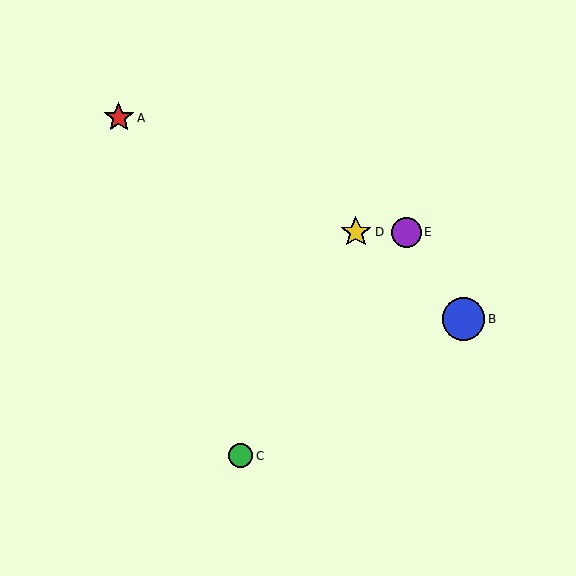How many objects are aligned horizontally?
2 objects (D, E) are aligned horizontally.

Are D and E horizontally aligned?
Yes, both are at y≈232.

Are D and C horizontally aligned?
No, D is at y≈232 and C is at y≈456.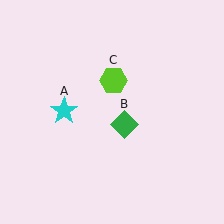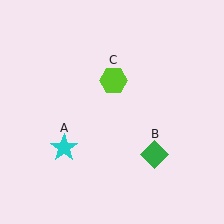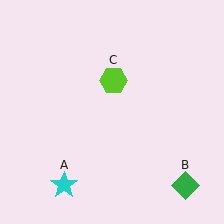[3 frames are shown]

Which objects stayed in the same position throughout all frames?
Lime hexagon (object C) remained stationary.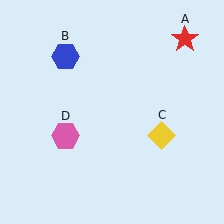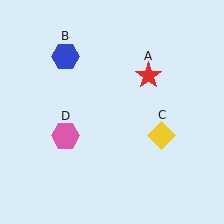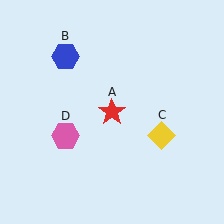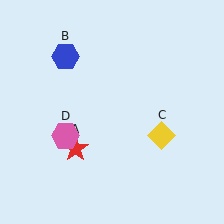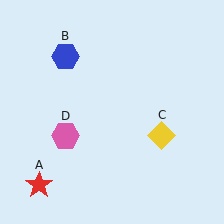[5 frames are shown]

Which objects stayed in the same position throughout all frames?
Blue hexagon (object B) and yellow diamond (object C) and pink hexagon (object D) remained stationary.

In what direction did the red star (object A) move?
The red star (object A) moved down and to the left.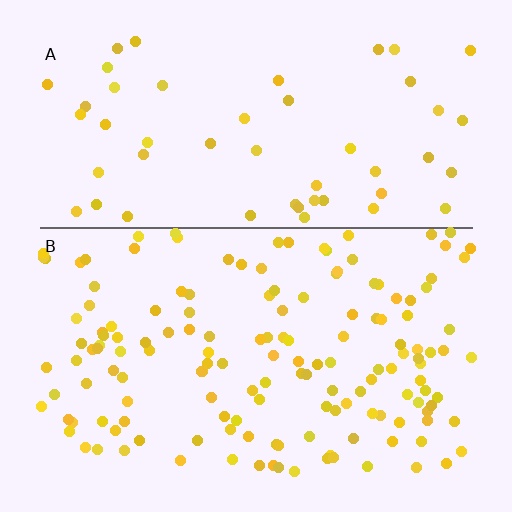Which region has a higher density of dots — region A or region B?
B (the bottom).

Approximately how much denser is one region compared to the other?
Approximately 2.9× — region B over region A.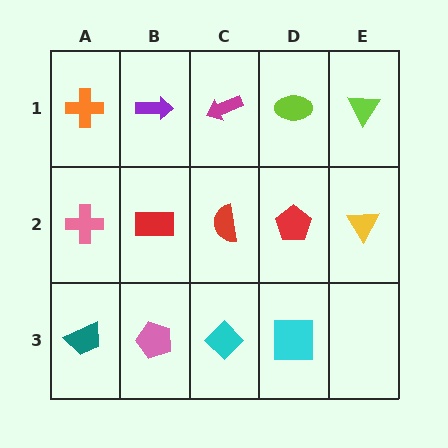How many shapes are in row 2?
5 shapes.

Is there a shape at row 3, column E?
No, that cell is empty.